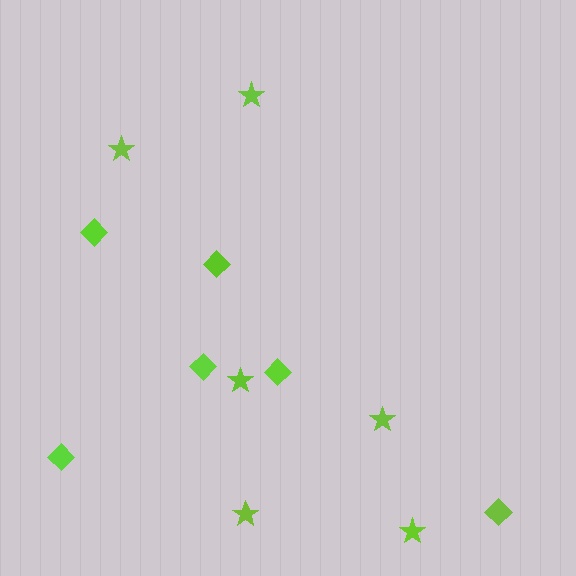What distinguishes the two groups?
There are 2 groups: one group of stars (6) and one group of diamonds (6).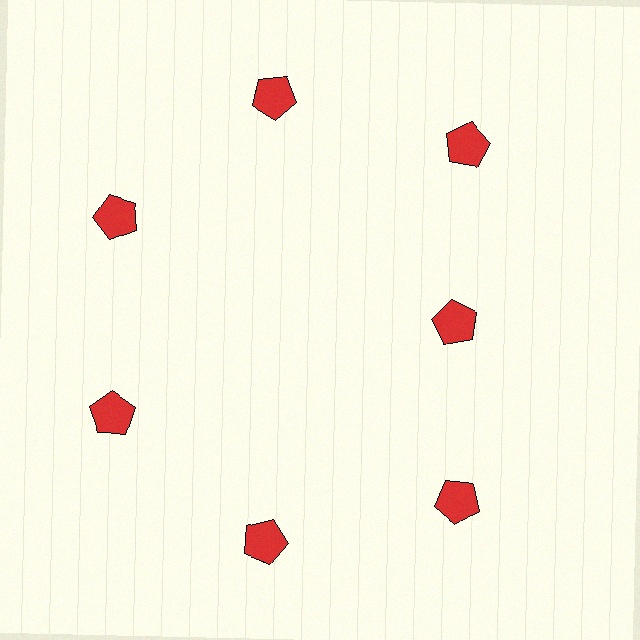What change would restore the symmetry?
The symmetry would be restored by moving it outward, back onto the ring so that all 7 pentagons sit at equal angles and equal distance from the center.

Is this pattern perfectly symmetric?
No. The 7 red pentagons are arranged in a ring, but one element near the 3 o'clock position is pulled inward toward the center, breaking the 7-fold rotational symmetry.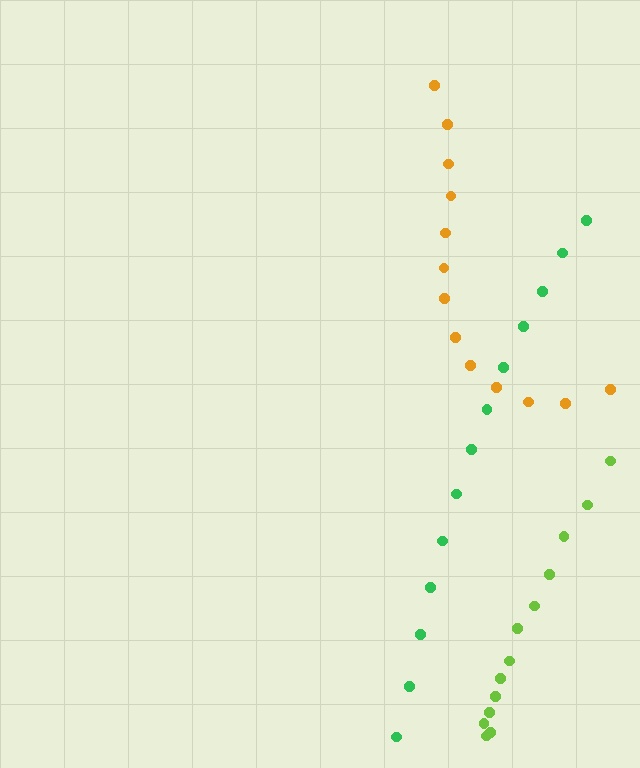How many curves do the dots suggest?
There are 3 distinct paths.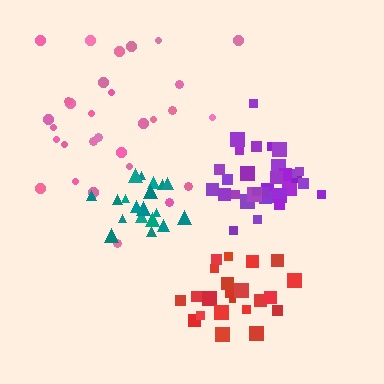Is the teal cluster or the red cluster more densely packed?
Teal.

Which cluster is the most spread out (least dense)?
Pink.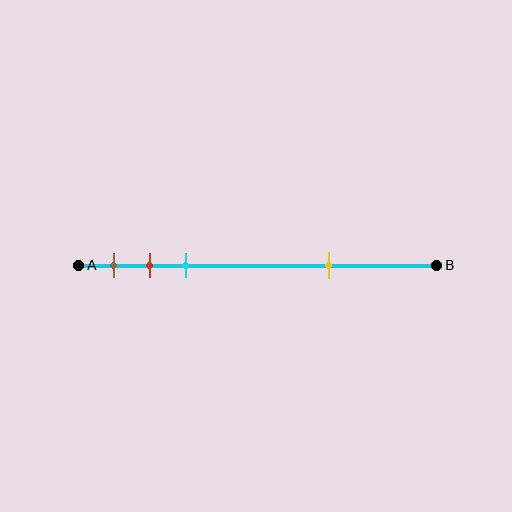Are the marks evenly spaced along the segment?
No, the marks are not evenly spaced.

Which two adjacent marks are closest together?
The red and cyan marks are the closest adjacent pair.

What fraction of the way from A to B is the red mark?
The red mark is approximately 20% (0.2) of the way from A to B.